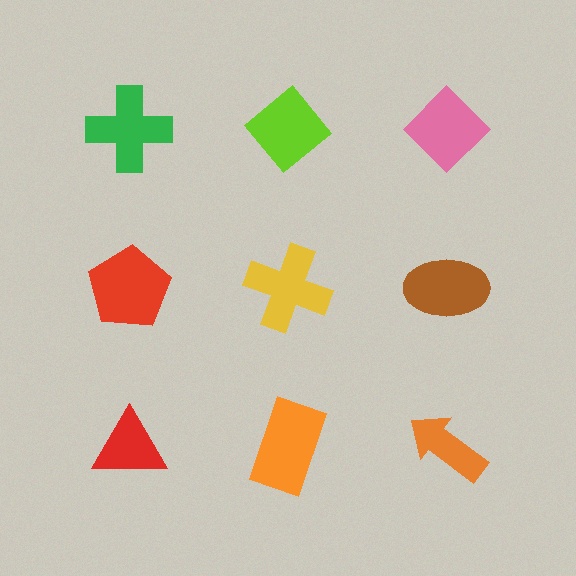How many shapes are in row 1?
3 shapes.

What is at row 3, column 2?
An orange rectangle.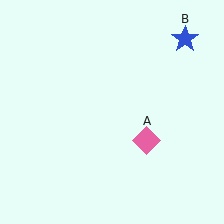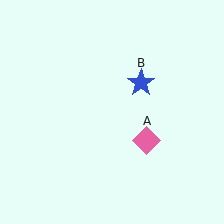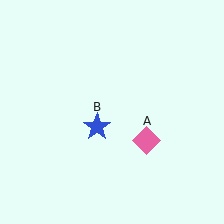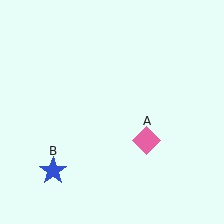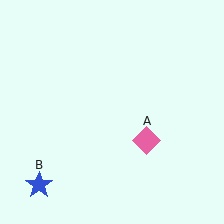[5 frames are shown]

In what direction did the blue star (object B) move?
The blue star (object B) moved down and to the left.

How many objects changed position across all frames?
1 object changed position: blue star (object B).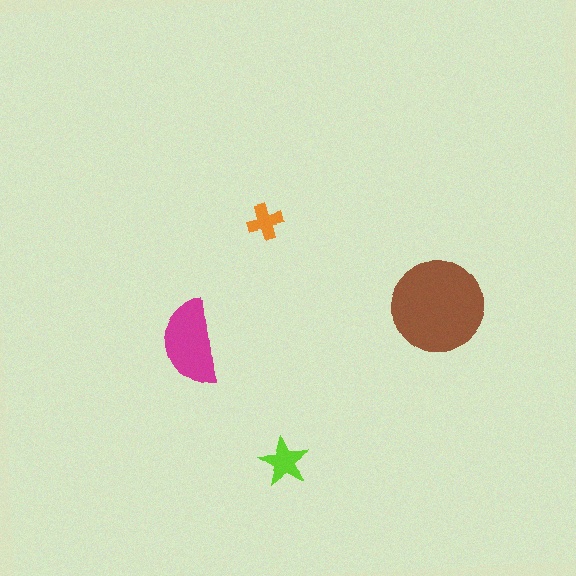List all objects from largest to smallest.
The brown circle, the magenta semicircle, the lime star, the orange cross.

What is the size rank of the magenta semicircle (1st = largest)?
2nd.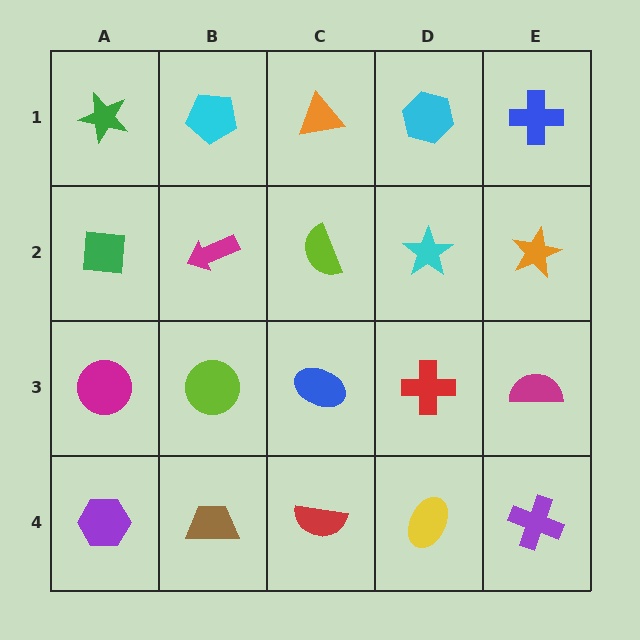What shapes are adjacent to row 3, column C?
A lime semicircle (row 2, column C), a red semicircle (row 4, column C), a lime circle (row 3, column B), a red cross (row 3, column D).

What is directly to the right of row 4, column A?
A brown trapezoid.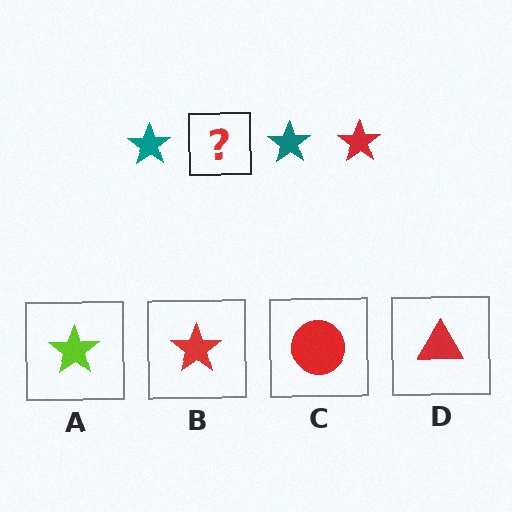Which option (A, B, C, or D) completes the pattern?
B.